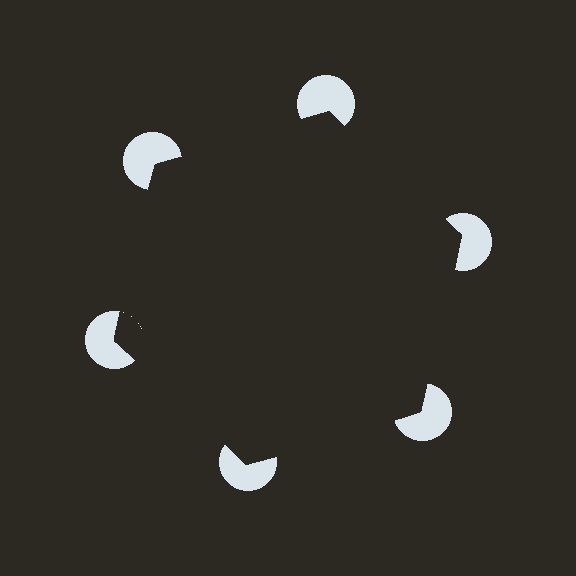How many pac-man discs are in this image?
There are 6 — one at each vertex of the illusory hexagon.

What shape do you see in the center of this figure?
An illusory hexagon — its edges are inferred from the aligned wedge cuts in the pac-man discs, not physically drawn.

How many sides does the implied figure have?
6 sides.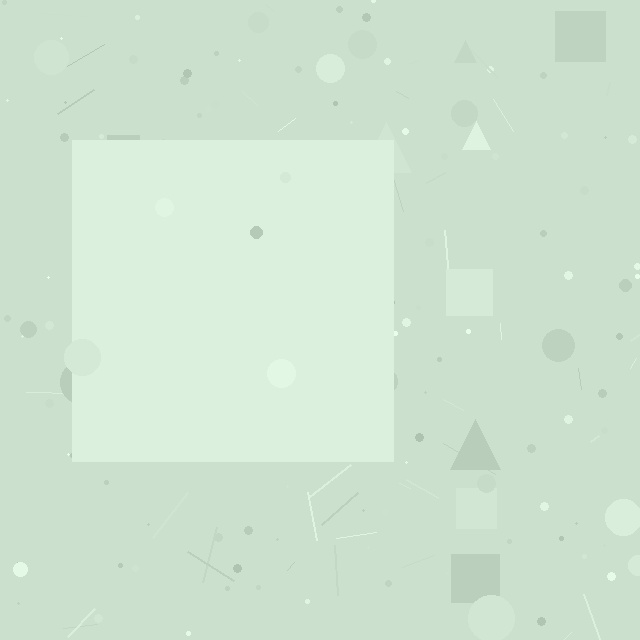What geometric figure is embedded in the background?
A square is embedded in the background.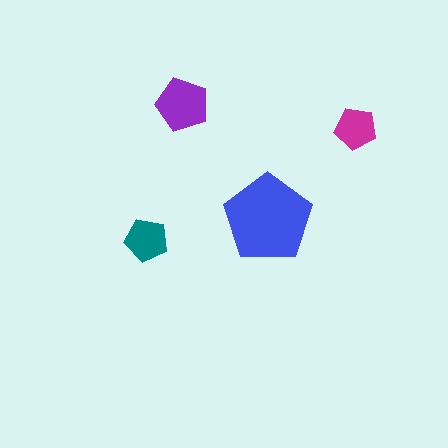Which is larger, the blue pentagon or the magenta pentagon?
The blue one.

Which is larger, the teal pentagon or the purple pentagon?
The purple one.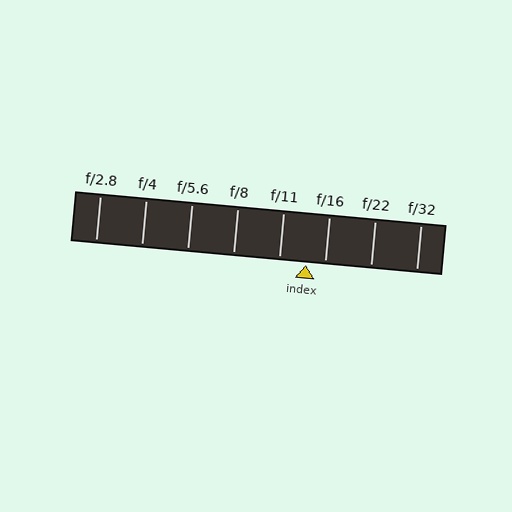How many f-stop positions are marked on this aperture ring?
There are 8 f-stop positions marked.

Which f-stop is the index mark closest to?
The index mark is closest to f/16.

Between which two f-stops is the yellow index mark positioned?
The index mark is between f/11 and f/16.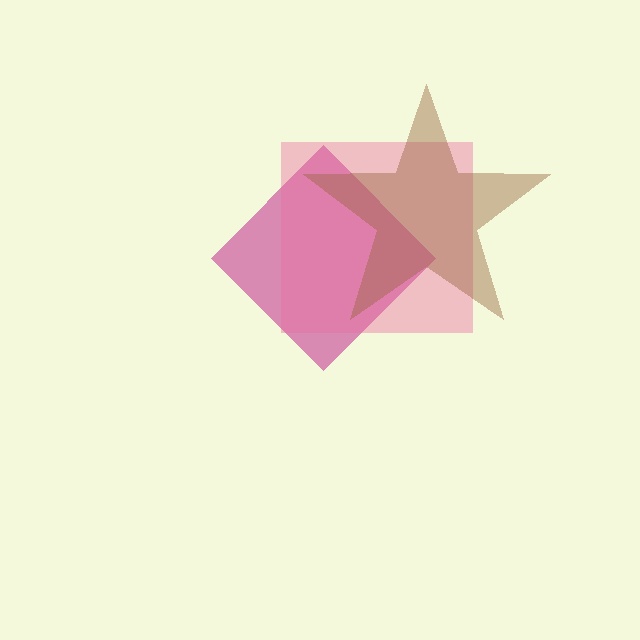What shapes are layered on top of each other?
The layered shapes are: a magenta diamond, a pink square, a brown star.